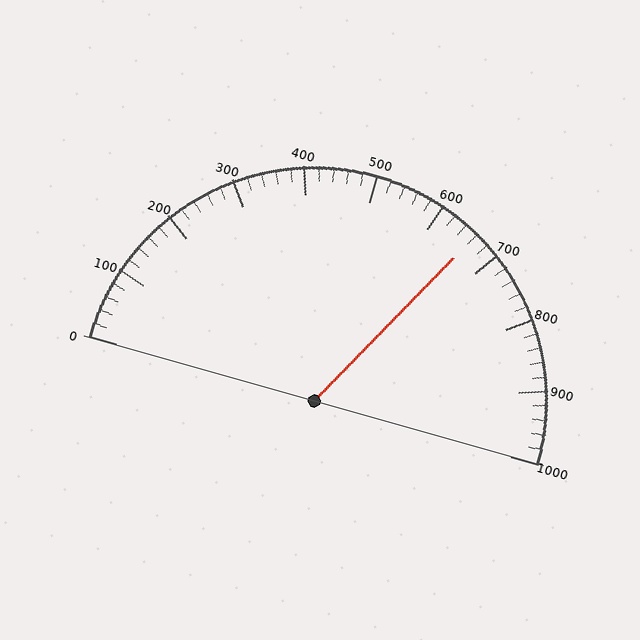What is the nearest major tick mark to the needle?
The nearest major tick mark is 700.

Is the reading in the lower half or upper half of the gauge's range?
The reading is in the upper half of the range (0 to 1000).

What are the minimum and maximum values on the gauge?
The gauge ranges from 0 to 1000.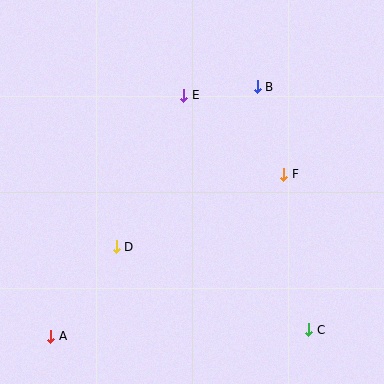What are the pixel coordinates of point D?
Point D is at (116, 247).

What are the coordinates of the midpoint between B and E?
The midpoint between B and E is at (220, 91).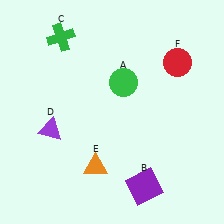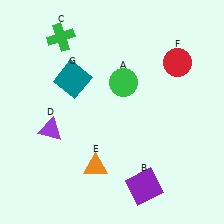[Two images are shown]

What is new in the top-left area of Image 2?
A teal square (G) was added in the top-left area of Image 2.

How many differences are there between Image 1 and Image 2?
There is 1 difference between the two images.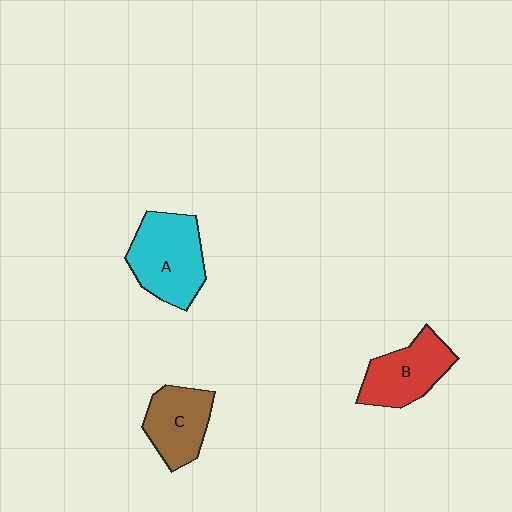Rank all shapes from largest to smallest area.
From largest to smallest: A (cyan), B (red), C (brown).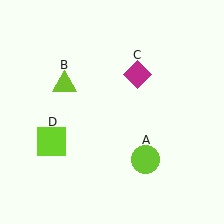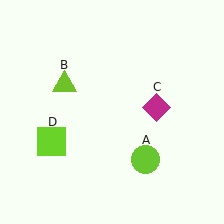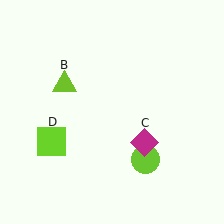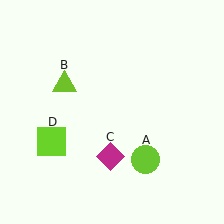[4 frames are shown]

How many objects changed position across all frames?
1 object changed position: magenta diamond (object C).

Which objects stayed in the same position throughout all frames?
Lime circle (object A) and lime triangle (object B) and lime square (object D) remained stationary.